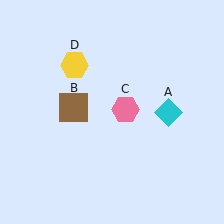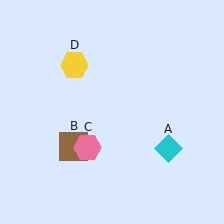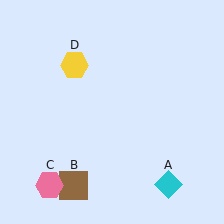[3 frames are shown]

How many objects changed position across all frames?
3 objects changed position: cyan diamond (object A), brown square (object B), pink hexagon (object C).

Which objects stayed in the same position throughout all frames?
Yellow hexagon (object D) remained stationary.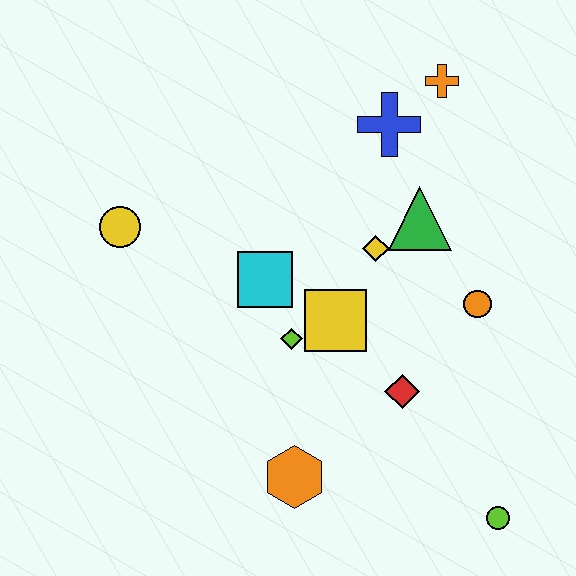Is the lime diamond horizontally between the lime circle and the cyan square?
Yes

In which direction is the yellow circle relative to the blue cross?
The yellow circle is to the left of the blue cross.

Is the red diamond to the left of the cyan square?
No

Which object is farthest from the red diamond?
The yellow circle is farthest from the red diamond.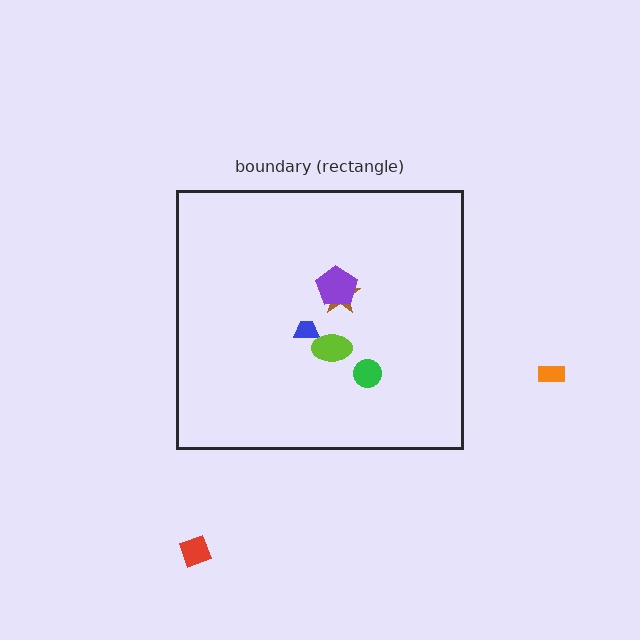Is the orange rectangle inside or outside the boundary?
Outside.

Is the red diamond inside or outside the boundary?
Outside.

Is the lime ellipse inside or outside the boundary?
Inside.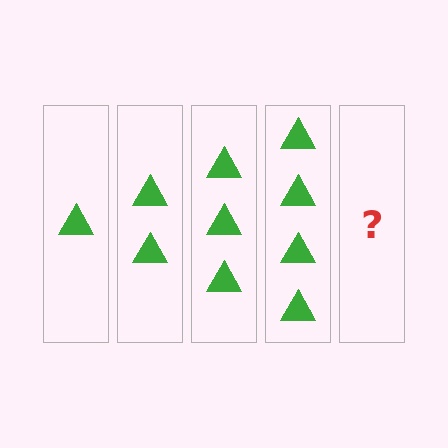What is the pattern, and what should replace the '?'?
The pattern is that each step adds one more triangle. The '?' should be 5 triangles.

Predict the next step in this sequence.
The next step is 5 triangles.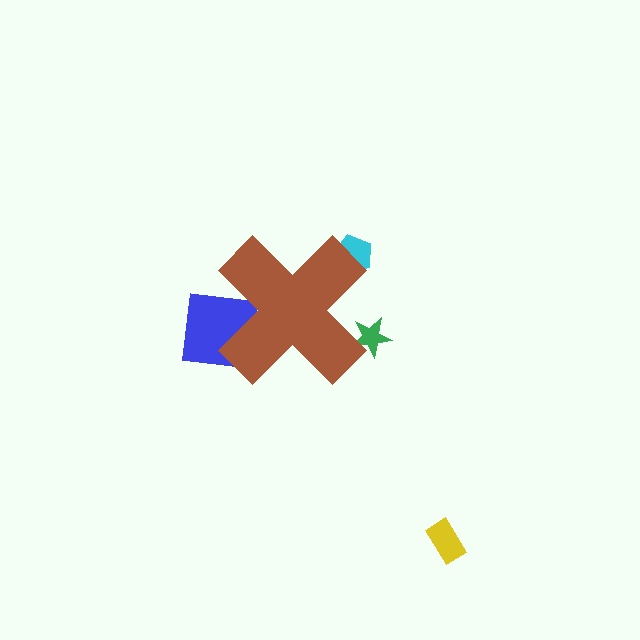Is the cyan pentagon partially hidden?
Yes, the cyan pentagon is partially hidden behind the brown cross.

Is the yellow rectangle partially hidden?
No, the yellow rectangle is fully visible.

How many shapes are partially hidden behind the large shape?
3 shapes are partially hidden.